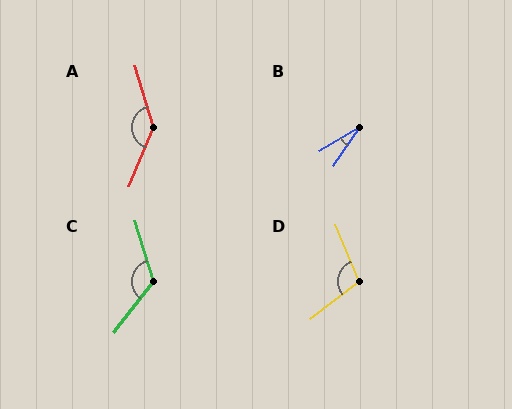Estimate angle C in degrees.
Approximately 126 degrees.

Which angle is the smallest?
B, at approximately 26 degrees.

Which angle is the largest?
A, at approximately 141 degrees.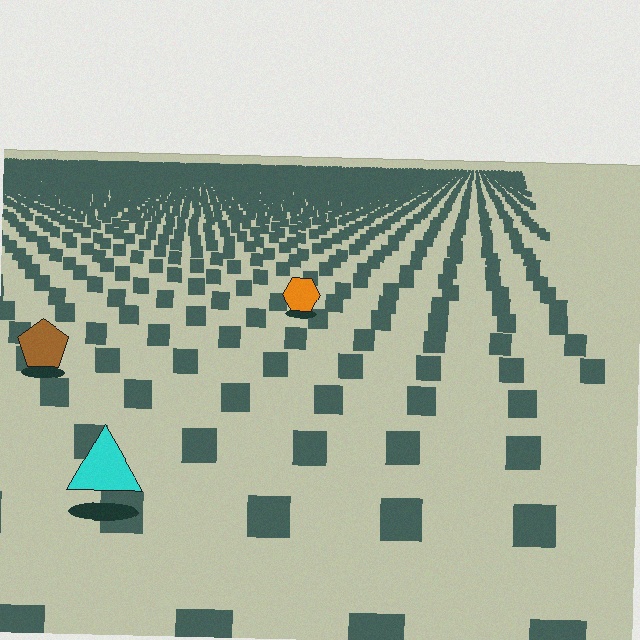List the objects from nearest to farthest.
From nearest to farthest: the cyan triangle, the brown pentagon, the orange hexagon.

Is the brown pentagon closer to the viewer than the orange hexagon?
Yes. The brown pentagon is closer — you can tell from the texture gradient: the ground texture is coarser near it.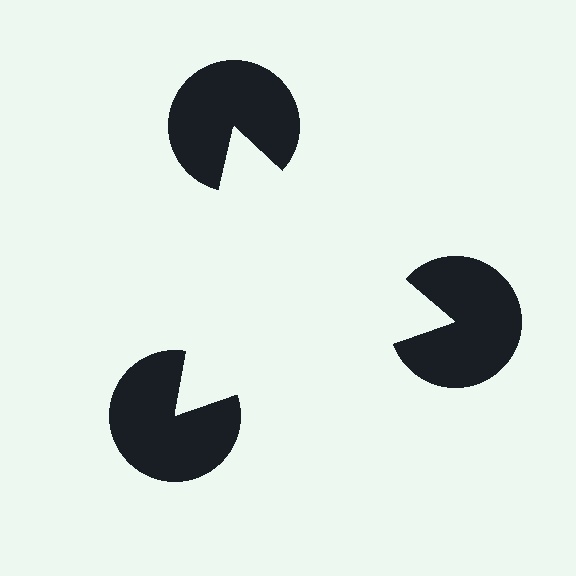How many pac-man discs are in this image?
There are 3 — one at each vertex of the illusory triangle.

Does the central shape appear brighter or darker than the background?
It typically appears slightly brighter than the background, even though no actual brightness change is drawn.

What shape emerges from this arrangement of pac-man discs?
An illusory triangle — its edges are inferred from the aligned wedge cuts in the pac-man discs, not physically drawn.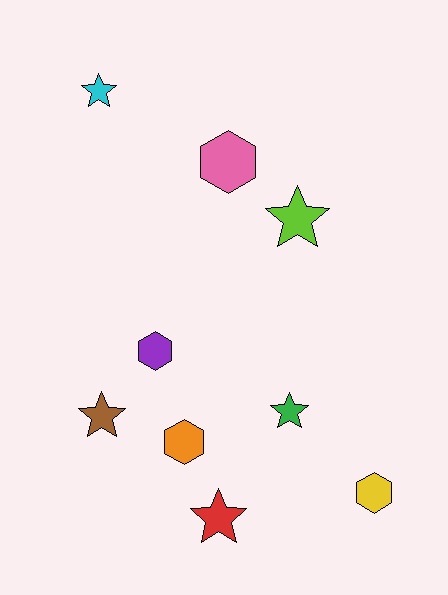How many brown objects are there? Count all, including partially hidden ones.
There is 1 brown object.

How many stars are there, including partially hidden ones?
There are 5 stars.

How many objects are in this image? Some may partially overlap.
There are 9 objects.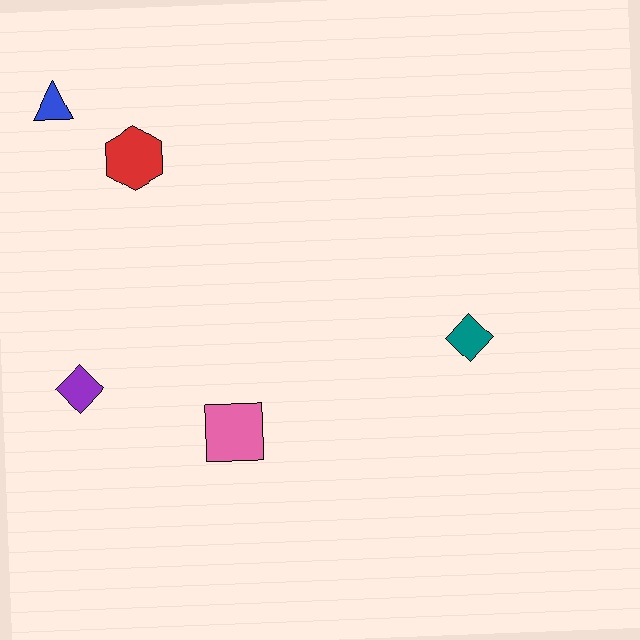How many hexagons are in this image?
There is 1 hexagon.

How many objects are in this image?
There are 5 objects.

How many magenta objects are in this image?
There are no magenta objects.